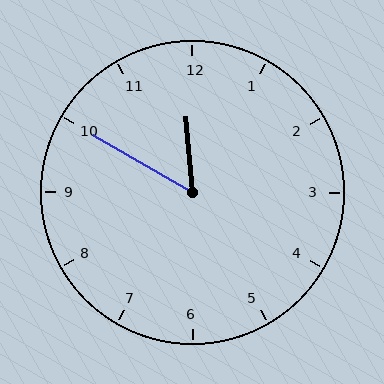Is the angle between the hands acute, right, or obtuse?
It is acute.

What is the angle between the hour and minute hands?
Approximately 55 degrees.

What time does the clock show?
11:50.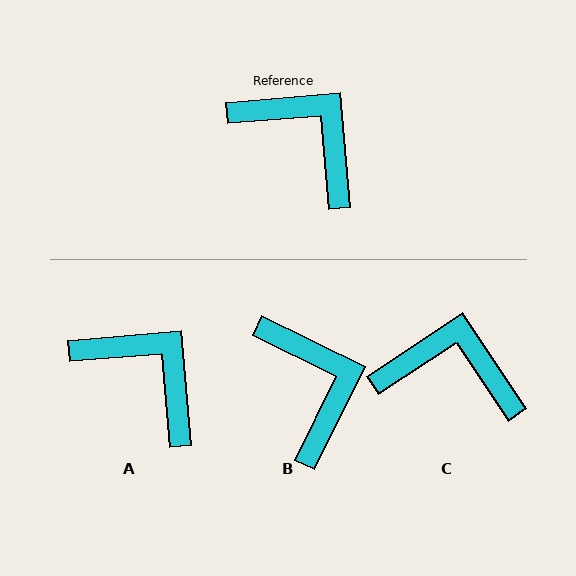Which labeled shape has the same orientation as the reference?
A.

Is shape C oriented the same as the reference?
No, it is off by about 29 degrees.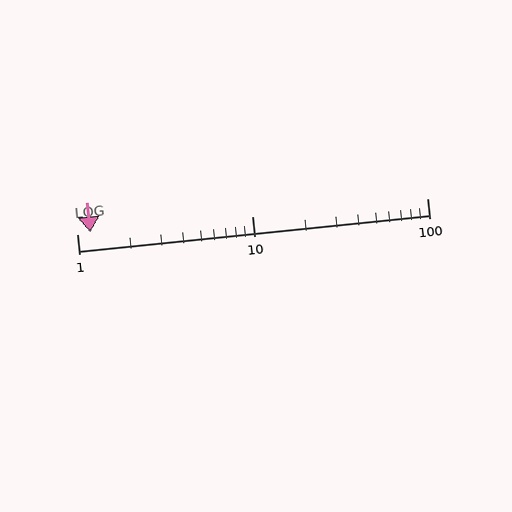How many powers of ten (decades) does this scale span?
The scale spans 2 decades, from 1 to 100.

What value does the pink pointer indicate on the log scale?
The pointer indicates approximately 1.2.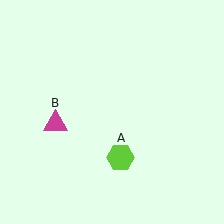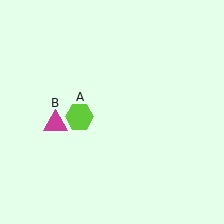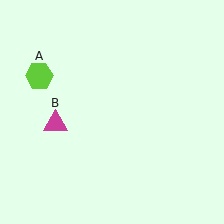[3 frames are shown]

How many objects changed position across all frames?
1 object changed position: lime hexagon (object A).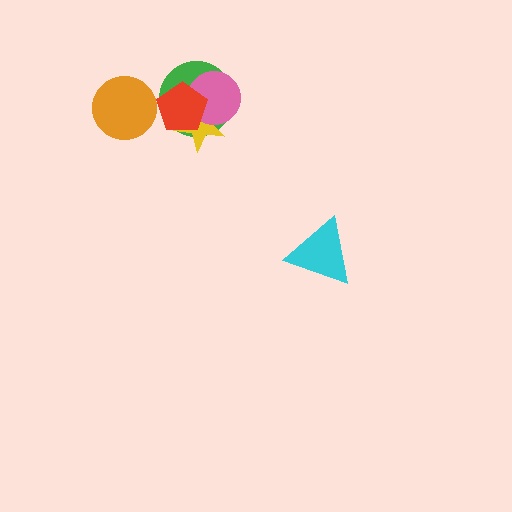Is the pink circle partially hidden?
Yes, it is partially covered by another shape.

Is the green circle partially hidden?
Yes, it is partially covered by another shape.